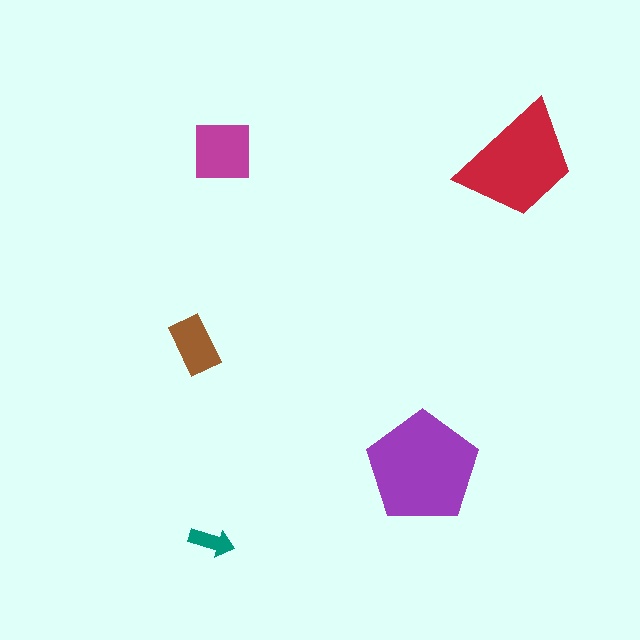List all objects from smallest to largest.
The teal arrow, the brown rectangle, the magenta square, the red trapezoid, the purple pentagon.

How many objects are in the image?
There are 5 objects in the image.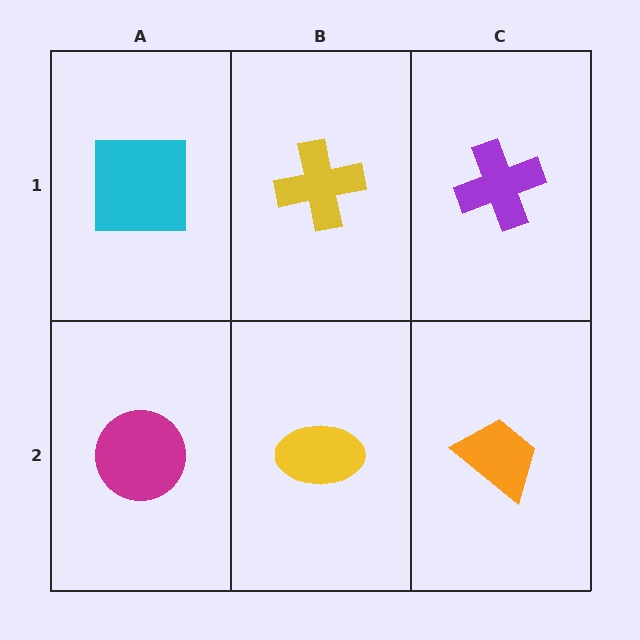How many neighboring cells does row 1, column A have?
2.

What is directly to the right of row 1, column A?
A yellow cross.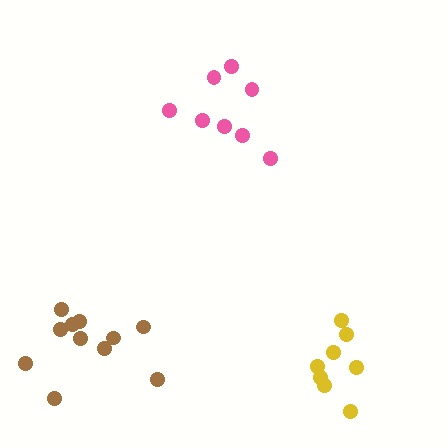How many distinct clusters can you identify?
There are 3 distinct clusters.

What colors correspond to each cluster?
The clusters are colored: yellow, brown, pink.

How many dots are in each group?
Group 1: 8 dots, Group 2: 11 dots, Group 3: 8 dots (27 total).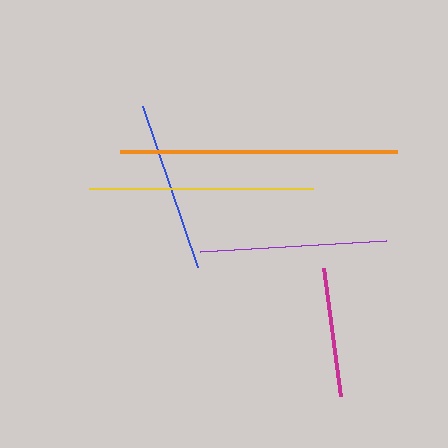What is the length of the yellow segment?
The yellow segment is approximately 224 pixels long.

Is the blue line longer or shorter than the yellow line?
The yellow line is longer than the blue line.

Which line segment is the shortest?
The magenta line is the shortest at approximately 129 pixels.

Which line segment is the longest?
The orange line is the longest at approximately 277 pixels.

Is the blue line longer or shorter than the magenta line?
The blue line is longer than the magenta line.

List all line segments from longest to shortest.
From longest to shortest: orange, yellow, purple, blue, magenta.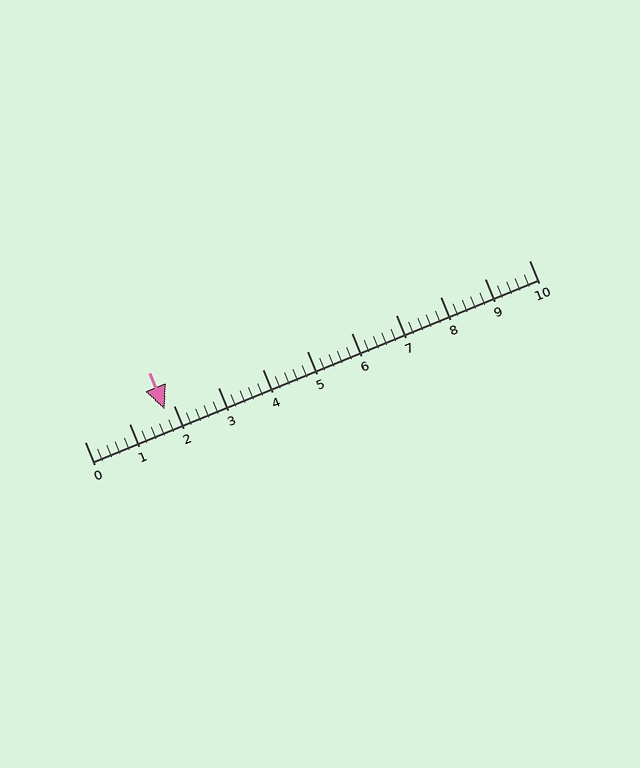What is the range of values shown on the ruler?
The ruler shows values from 0 to 10.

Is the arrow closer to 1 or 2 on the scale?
The arrow is closer to 2.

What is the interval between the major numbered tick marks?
The major tick marks are spaced 1 units apart.